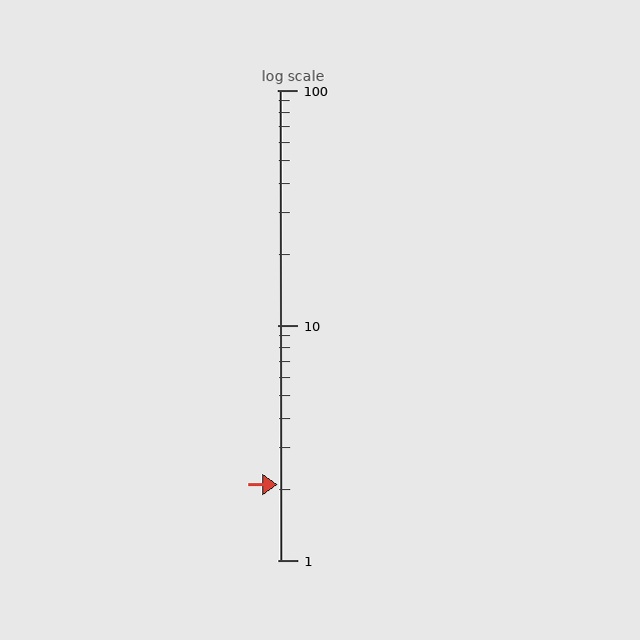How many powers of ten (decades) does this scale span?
The scale spans 2 decades, from 1 to 100.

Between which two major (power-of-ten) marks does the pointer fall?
The pointer is between 1 and 10.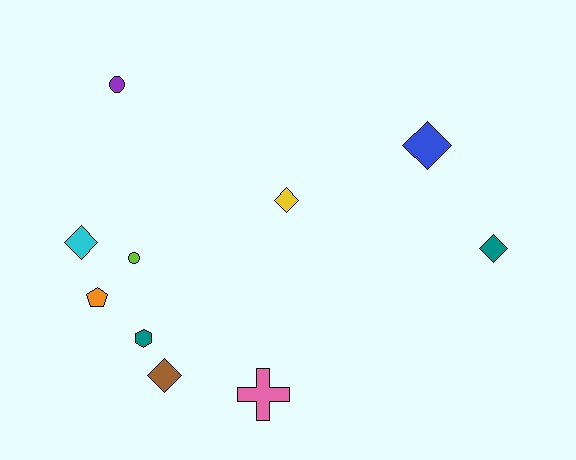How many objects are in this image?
There are 10 objects.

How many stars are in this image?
There are no stars.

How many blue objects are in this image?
There is 1 blue object.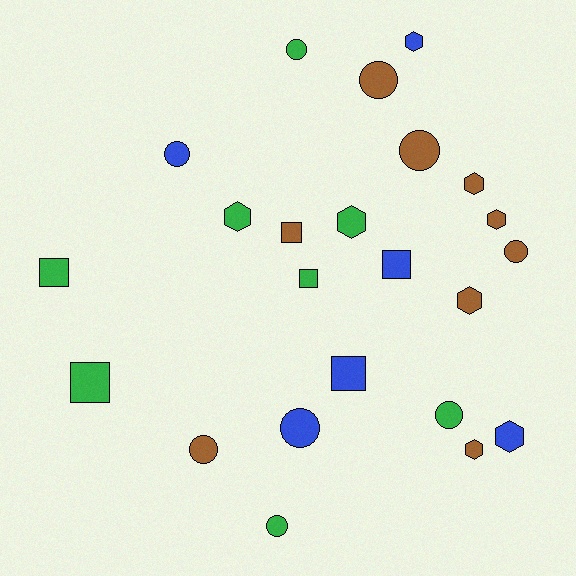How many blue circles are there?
There are 2 blue circles.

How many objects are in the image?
There are 23 objects.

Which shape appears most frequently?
Circle, with 9 objects.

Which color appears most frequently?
Brown, with 9 objects.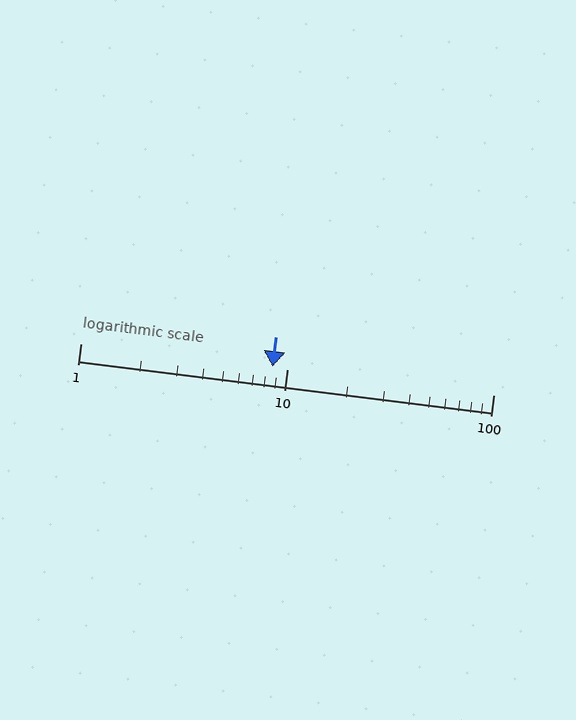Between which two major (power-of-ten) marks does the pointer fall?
The pointer is between 1 and 10.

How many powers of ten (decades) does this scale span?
The scale spans 2 decades, from 1 to 100.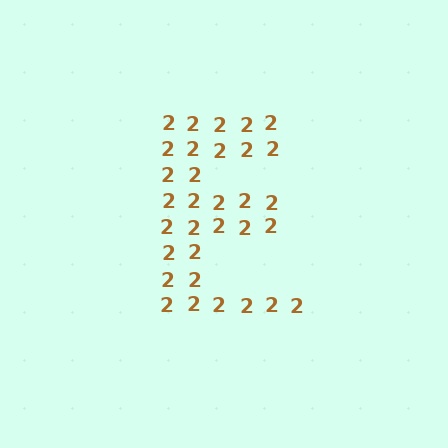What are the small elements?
The small elements are digit 2's.